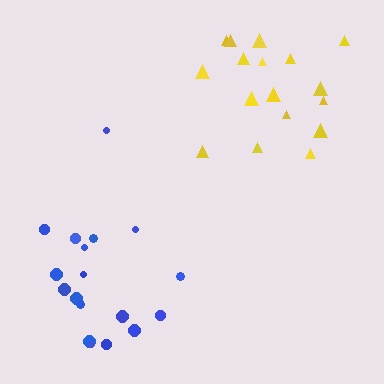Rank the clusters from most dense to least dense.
blue, yellow.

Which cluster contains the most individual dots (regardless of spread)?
Blue (18).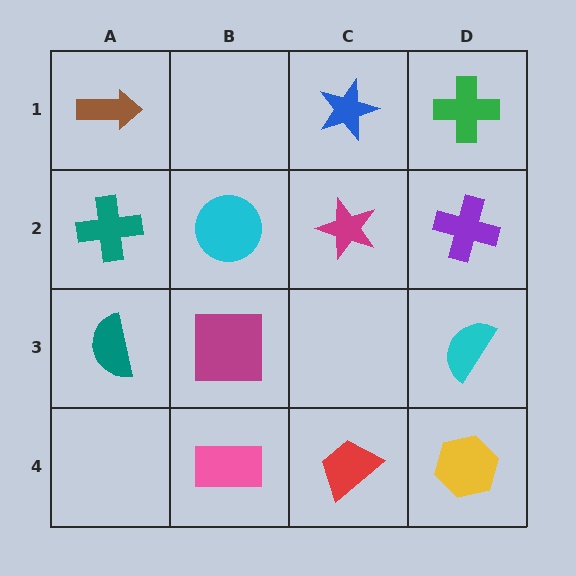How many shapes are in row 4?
3 shapes.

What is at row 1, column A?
A brown arrow.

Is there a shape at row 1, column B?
No, that cell is empty.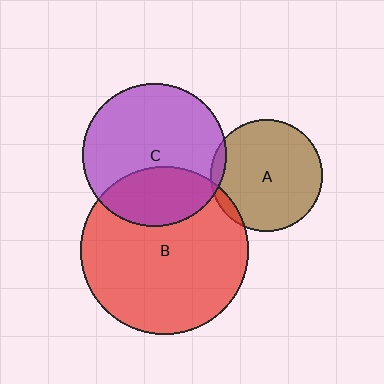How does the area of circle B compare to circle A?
Approximately 2.2 times.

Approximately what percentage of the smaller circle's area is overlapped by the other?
Approximately 5%.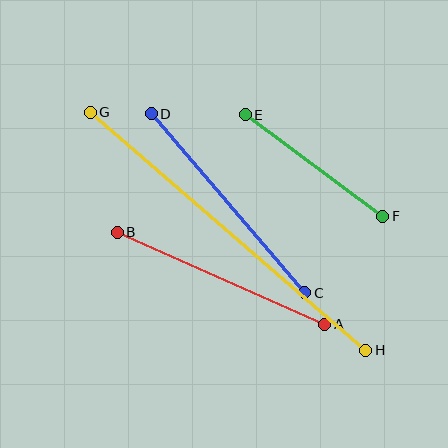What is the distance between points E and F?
The distance is approximately 171 pixels.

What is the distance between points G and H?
The distance is approximately 364 pixels.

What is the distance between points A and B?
The distance is approximately 227 pixels.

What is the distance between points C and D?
The distance is approximately 236 pixels.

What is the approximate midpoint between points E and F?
The midpoint is at approximately (314, 165) pixels.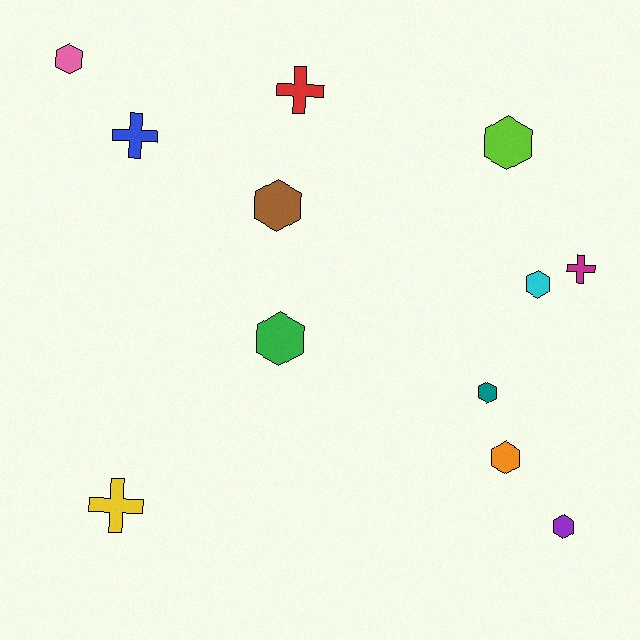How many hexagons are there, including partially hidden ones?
There are 8 hexagons.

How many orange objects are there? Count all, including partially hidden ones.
There is 1 orange object.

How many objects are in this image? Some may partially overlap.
There are 12 objects.